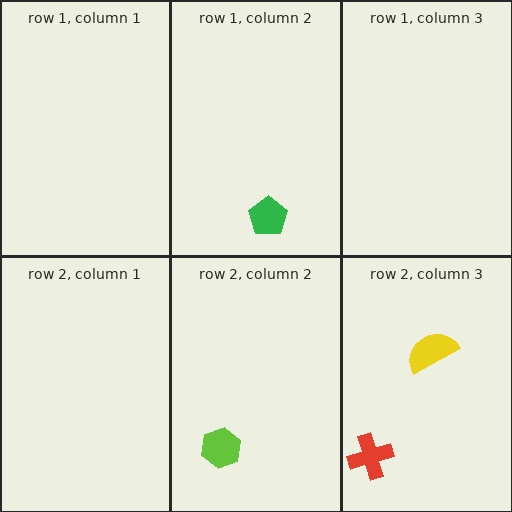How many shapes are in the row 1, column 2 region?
1.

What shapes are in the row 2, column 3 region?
The yellow semicircle, the red cross.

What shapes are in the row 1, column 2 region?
The green pentagon.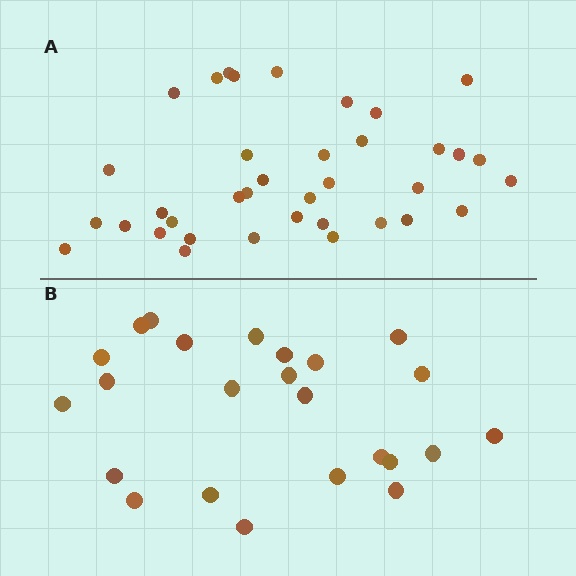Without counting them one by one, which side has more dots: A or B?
Region A (the top region) has more dots.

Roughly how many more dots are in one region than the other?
Region A has approximately 15 more dots than region B.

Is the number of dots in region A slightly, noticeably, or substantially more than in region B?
Region A has substantially more. The ratio is roughly 1.5 to 1.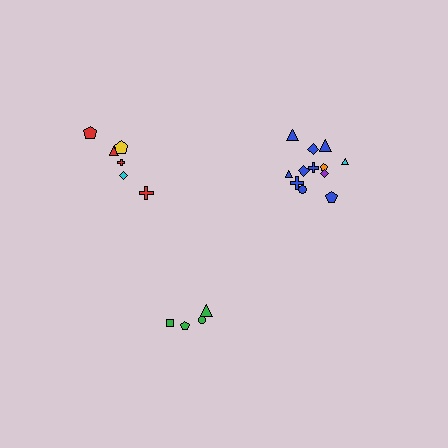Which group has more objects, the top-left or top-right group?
The top-right group.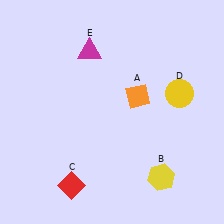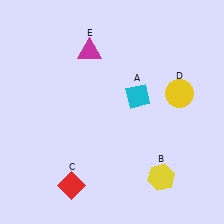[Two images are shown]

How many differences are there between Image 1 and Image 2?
There is 1 difference between the two images.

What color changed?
The diamond (A) changed from orange in Image 1 to cyan in Image 2.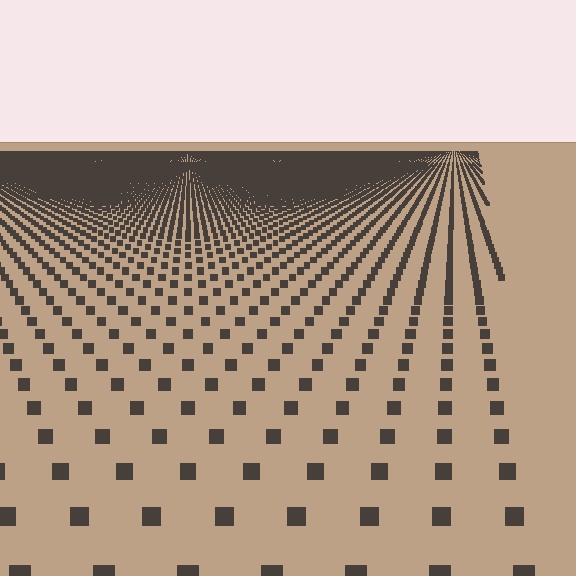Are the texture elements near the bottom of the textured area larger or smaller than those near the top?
Larger. Near the bottom, elements are closer to the viewer and appear at a bigger on-screen size.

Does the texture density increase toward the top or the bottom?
Density increases toward the top.